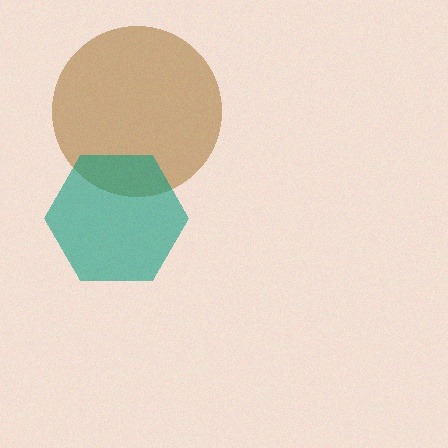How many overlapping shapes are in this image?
There are 2 overlapping shapes in the image.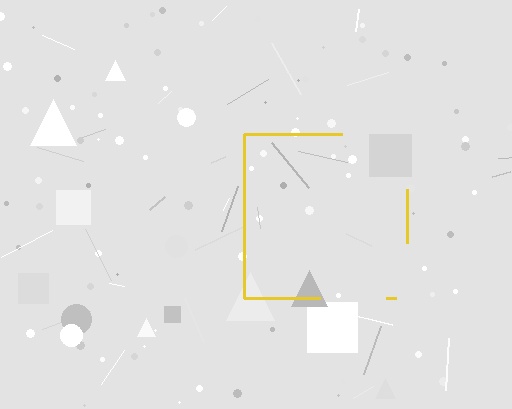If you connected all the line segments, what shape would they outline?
They would outline a square.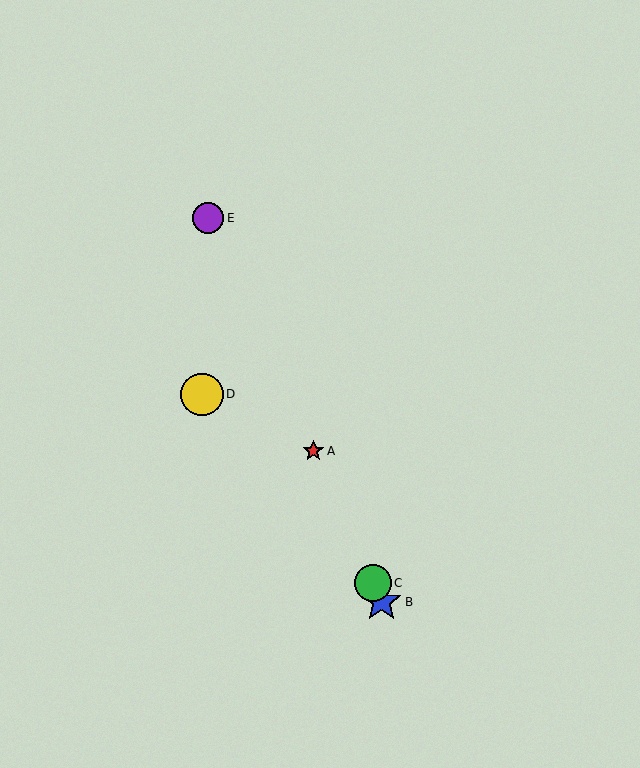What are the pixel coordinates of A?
Object A is at (313, 451).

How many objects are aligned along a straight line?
4 objects (A, B, C, E) are aligned along a straight line.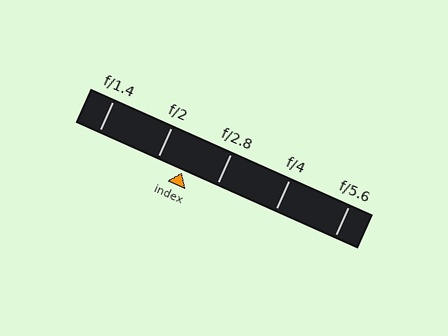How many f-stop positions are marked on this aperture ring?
There are 5 f-stop positions marked.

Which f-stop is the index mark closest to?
The index mark is closest to f/2.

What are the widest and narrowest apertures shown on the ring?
The widest aperture shown is f/1.4 and the narrowest is f/5.6.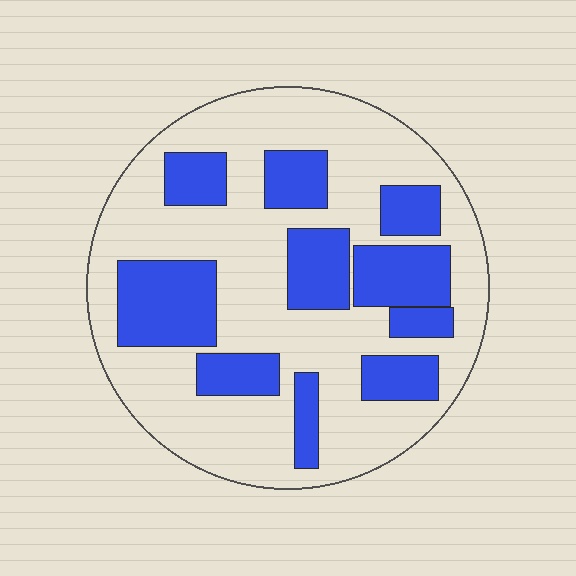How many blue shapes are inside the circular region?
10.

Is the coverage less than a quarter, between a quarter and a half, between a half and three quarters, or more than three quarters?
Between a quarter and a half.